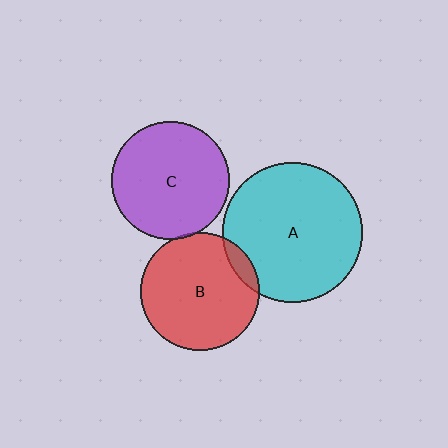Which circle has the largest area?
Circle A (cyan).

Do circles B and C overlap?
Yes.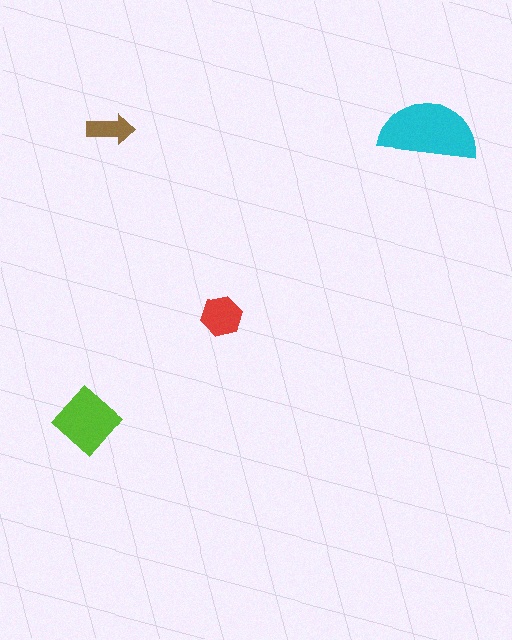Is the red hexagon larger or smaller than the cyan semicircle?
Smaller.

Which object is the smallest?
The brown arrow.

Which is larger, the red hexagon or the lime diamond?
The lime diamond.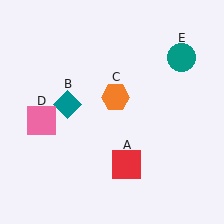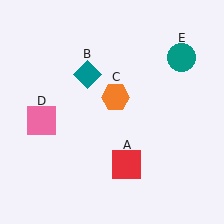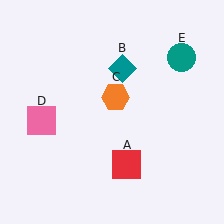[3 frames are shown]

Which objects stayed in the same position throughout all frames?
Red square (object A) and orange hexagon (object C) and pink square (object D) and teal circle (object E) remained stationary.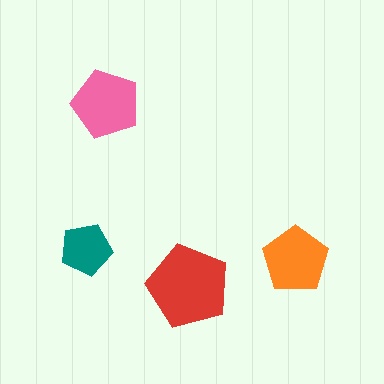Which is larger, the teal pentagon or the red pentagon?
The red one.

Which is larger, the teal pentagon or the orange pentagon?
The orange one.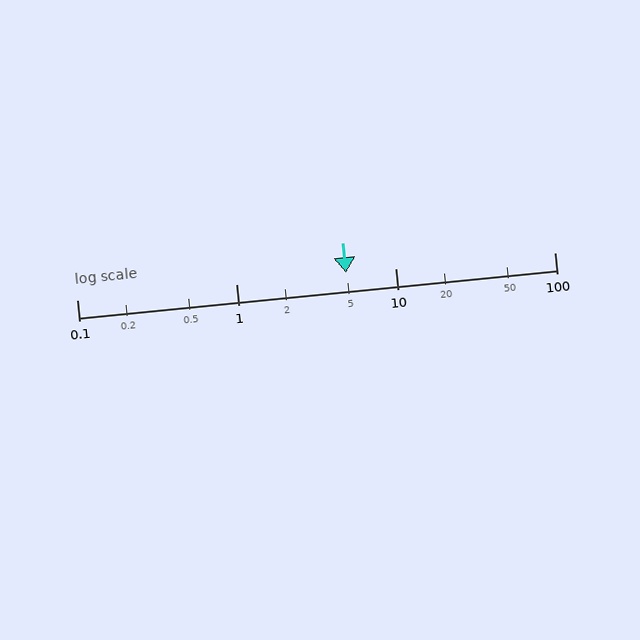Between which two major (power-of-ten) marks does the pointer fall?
The pointer is between 1 and 10.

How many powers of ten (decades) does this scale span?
The scale spans 3 decades, from 0.1 to 100.